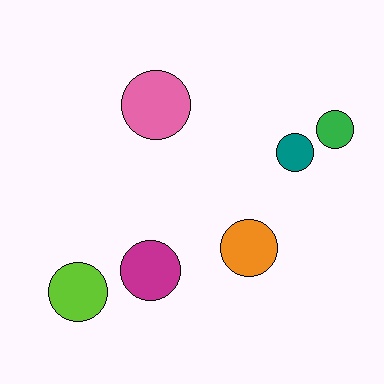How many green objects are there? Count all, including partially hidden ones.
There is 1 green object.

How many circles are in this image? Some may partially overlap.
There are 6 circles.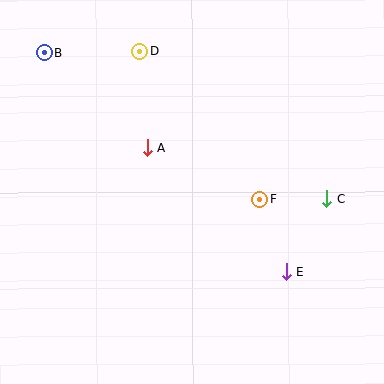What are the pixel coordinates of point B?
Point B is at (44, 53).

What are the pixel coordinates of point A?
Point A is at (147, 148).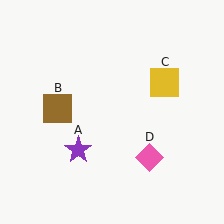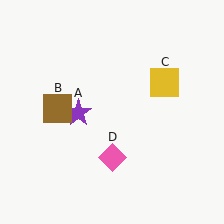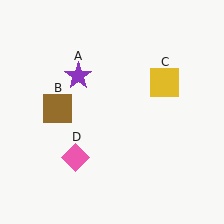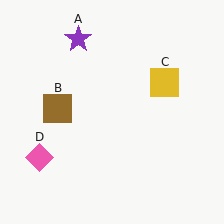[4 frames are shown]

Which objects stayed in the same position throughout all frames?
Brown square (object B) and yellow square (object C) remained stationary.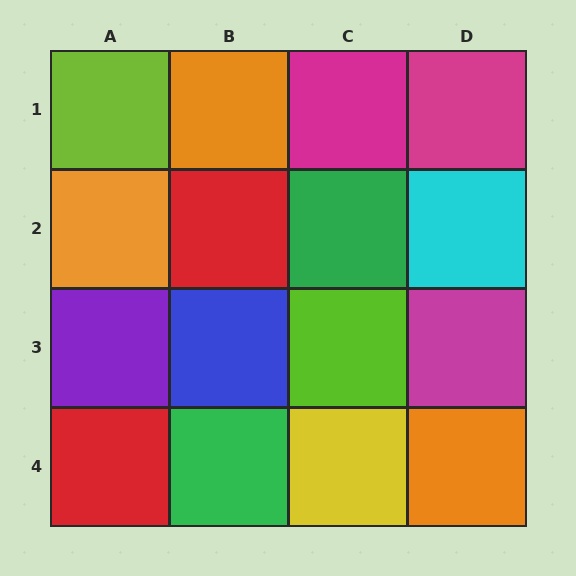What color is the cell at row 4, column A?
Red.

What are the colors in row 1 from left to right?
Lime, orange, magenta, magenta.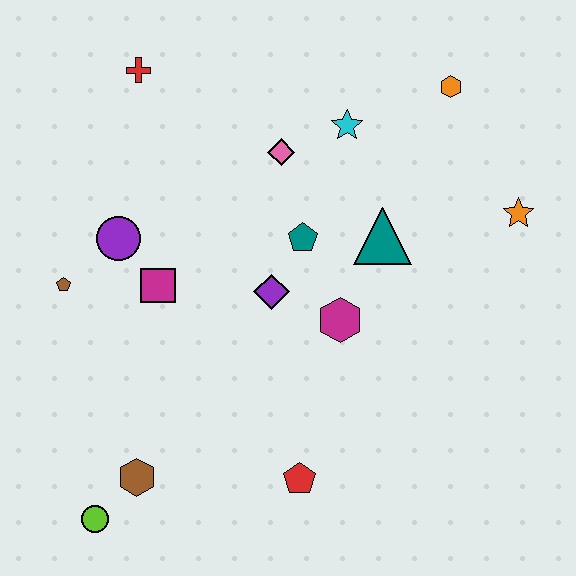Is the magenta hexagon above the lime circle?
Yes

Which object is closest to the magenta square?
The purple circle is closest to the magenta square.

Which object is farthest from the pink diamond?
The lime circle is farthest from the pink diamond.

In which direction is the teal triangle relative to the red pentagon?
The teal triangle is above the red pentagon.